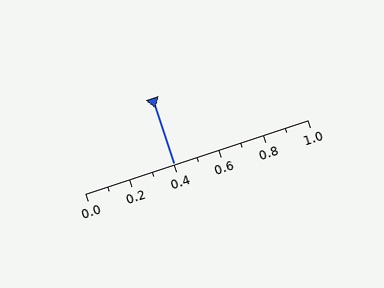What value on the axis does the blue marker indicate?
The marker indicates approximately 0.4.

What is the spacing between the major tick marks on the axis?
The major ticks are spaced 0.2 apart.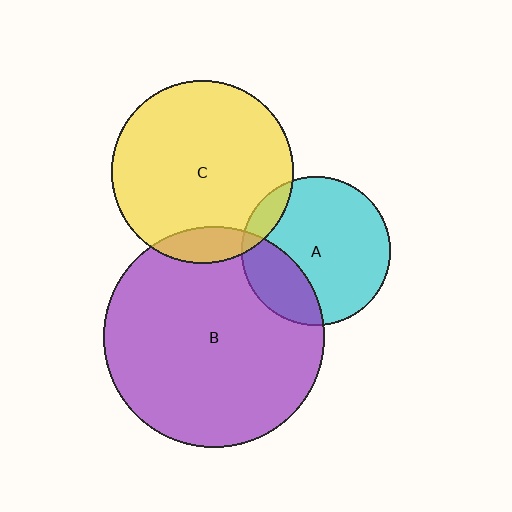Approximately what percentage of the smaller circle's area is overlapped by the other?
Approximately 10%.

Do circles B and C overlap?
Yes.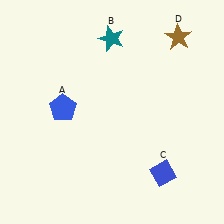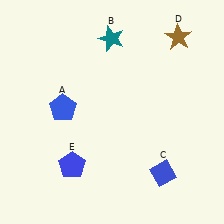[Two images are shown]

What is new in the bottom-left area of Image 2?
A blue pentagon (E) was added in the bottom-left area of Image 2.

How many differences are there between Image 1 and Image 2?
There is 1 difference between the two images.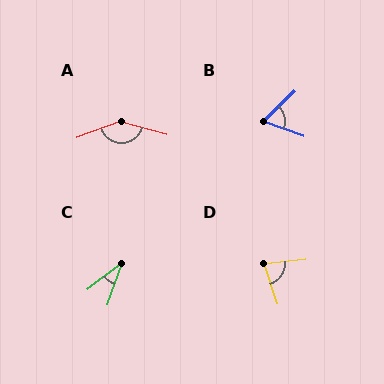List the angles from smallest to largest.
C (34°), B (63°), D (77°), A (145°).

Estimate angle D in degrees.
Approximately 77 degrees.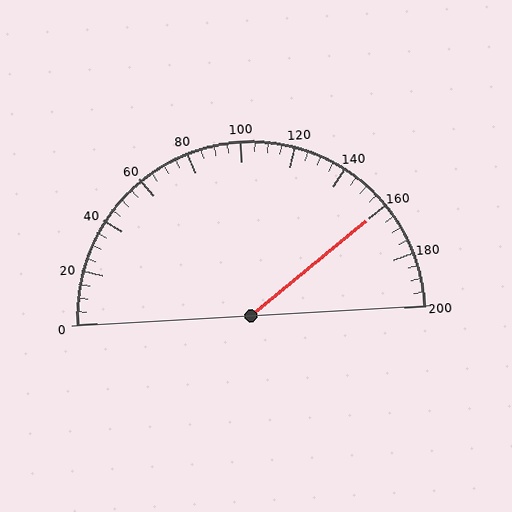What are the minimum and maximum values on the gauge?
The gauge ranges from 0 to 200.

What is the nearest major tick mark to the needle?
The nearest major tick mark is 160.